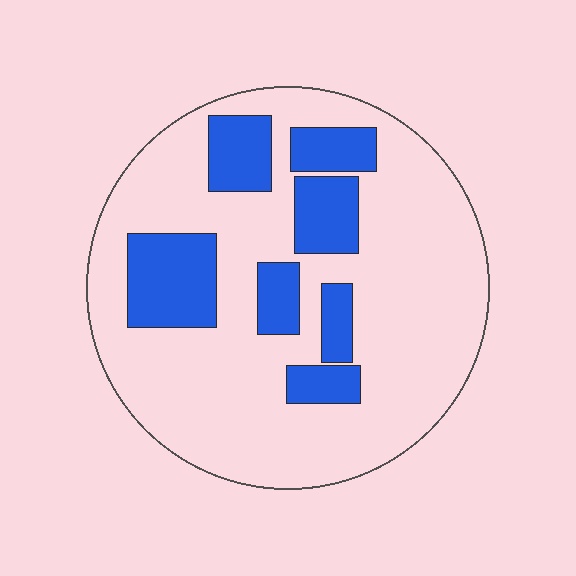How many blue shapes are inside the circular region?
7.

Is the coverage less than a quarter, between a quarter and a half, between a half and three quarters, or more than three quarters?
Less than a quarter.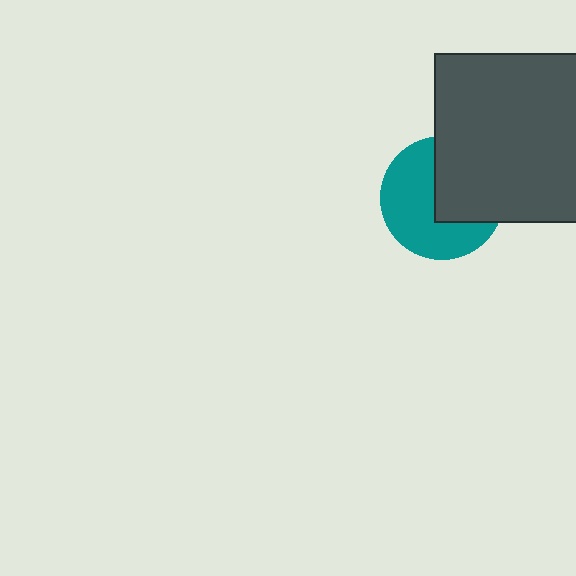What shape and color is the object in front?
The object in front is a dark gray square.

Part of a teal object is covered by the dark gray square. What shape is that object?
It is a circle.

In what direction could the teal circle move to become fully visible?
The teal circle could move left. That would shift it out from behind the dark gray square entirely.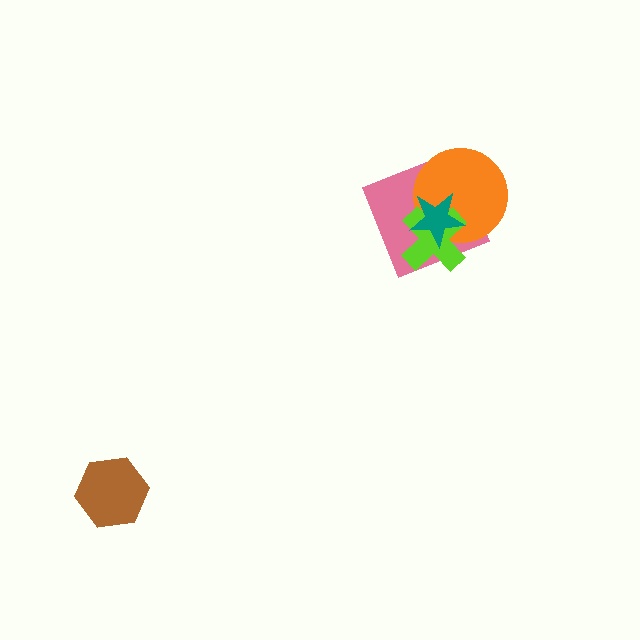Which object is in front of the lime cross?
The teal star is in front of the lime cross.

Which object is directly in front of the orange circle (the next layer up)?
The lime cross is directly in front of the orange circle.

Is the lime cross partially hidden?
Yes, it is partially covered by another shape.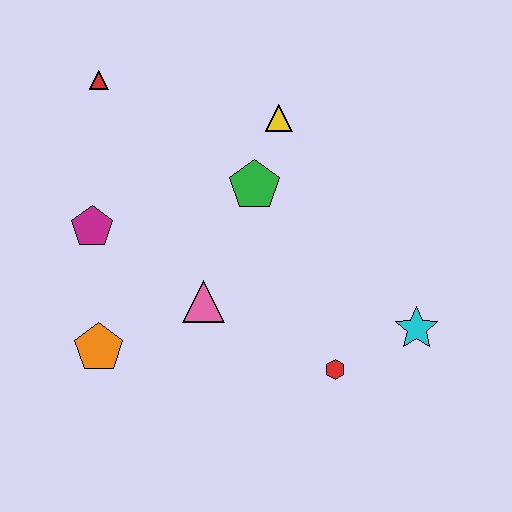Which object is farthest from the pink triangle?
The red triangle is farthest from the pink triangle.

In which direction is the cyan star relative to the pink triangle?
The cyan star is to the right of the pink triangle.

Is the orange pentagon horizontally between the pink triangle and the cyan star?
No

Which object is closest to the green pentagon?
The yellow triangle is closest to the green pentagon.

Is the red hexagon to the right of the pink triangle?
Yes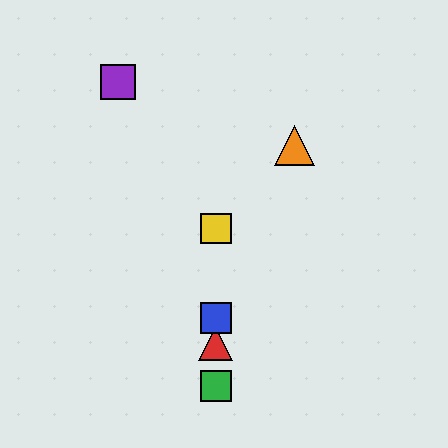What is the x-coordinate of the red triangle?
The red triangle is at x≈216.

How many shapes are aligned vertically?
4 shapes (the red triangle, the blue square, the green square, the yellow square) are aligned vertically.